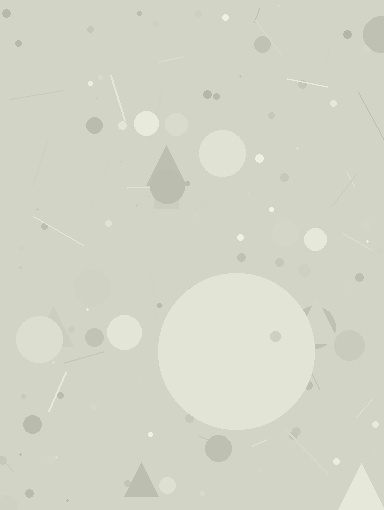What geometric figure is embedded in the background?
A circle is embedded in the background.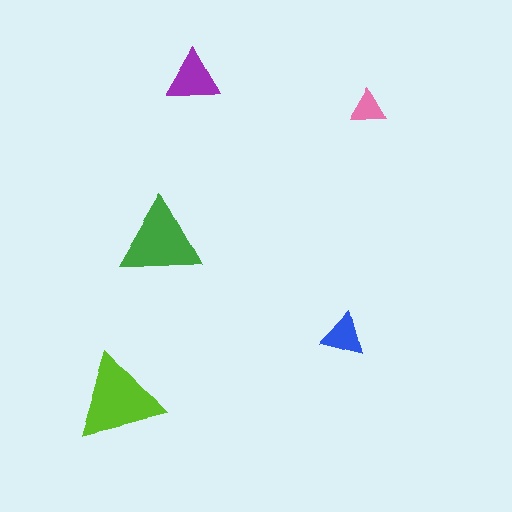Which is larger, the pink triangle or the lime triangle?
The lime one.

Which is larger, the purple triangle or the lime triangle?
The lime one.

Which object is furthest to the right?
The pink triangle is rightmost.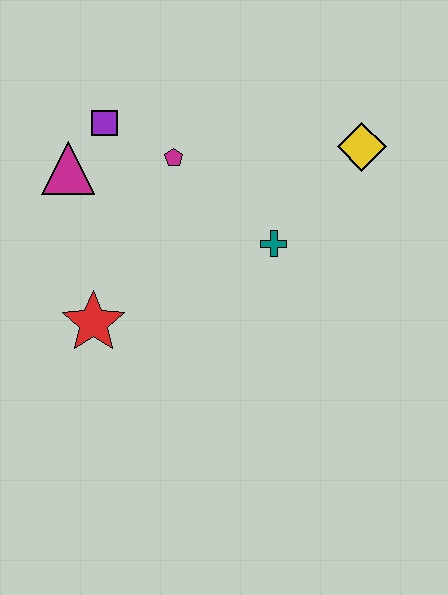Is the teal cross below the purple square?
Yes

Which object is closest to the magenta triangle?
The purple square is closest to the magenta triangle.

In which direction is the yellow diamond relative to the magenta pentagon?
The yellow diamond is to the right of the magenta pentagon.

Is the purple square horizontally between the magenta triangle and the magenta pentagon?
Yes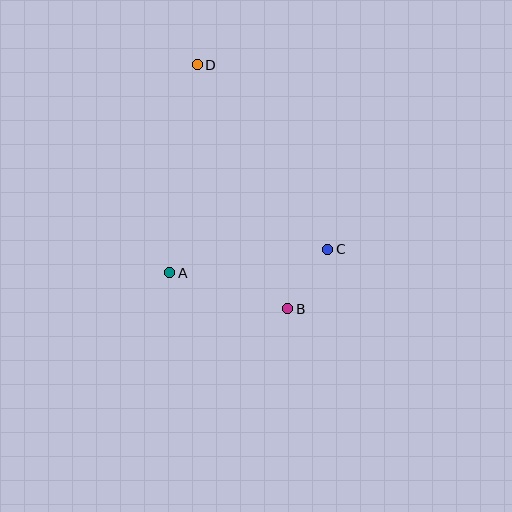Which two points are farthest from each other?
Points B and D are farthest from each other.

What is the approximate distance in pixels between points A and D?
The distance between A and D is approximately 210 pixels.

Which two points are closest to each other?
Points B and C are closest to each other.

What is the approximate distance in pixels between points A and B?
The distance between A and B is approximately 123 pixels.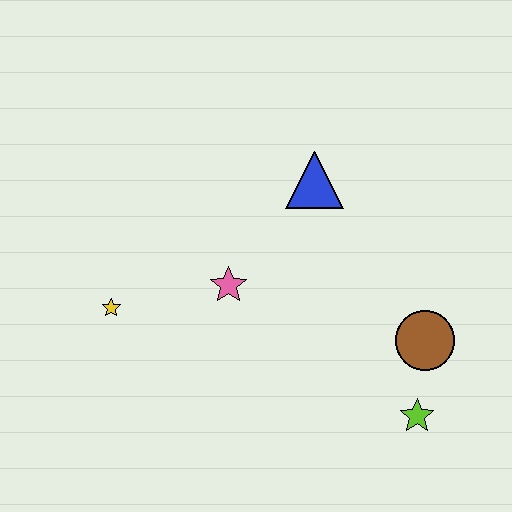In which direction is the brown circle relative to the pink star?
The brown circle is to the right of the pink star.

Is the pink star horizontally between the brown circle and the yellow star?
Yes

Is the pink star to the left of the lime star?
Yes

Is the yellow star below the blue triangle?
Yes